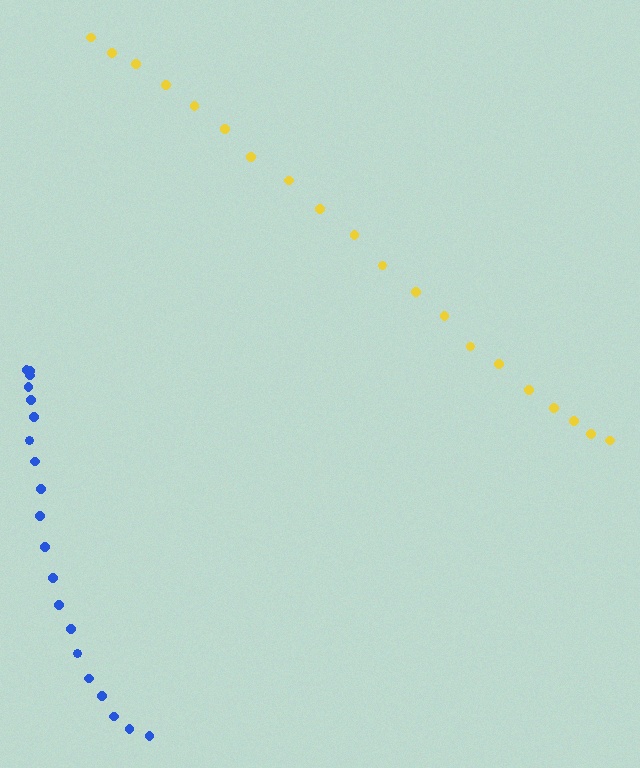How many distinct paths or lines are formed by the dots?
There are 2 distinct paths.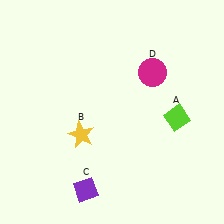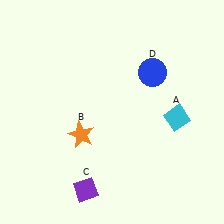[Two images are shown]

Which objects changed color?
A changed from lime to cyan. B changed from yellow to orange. D changed from magenta to blue.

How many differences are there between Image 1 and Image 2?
There are 3 differences between the two images.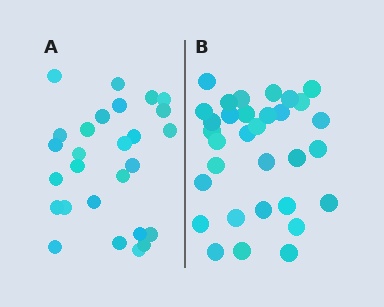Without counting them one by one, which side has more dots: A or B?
Region B (the right region) has more dots.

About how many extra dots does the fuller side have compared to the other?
Region B has about 5 more dots than region A.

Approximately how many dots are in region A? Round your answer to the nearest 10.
About 30 dots. (The exact count is 27, which rounds to 30.)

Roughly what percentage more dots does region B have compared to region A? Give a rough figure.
About 20% more.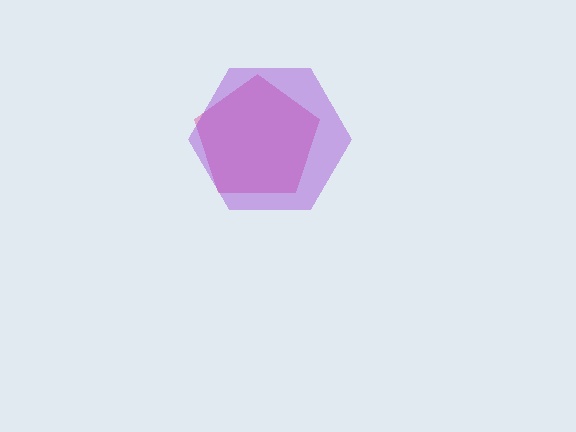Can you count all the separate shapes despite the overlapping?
Yes, there are 2 separate shapes.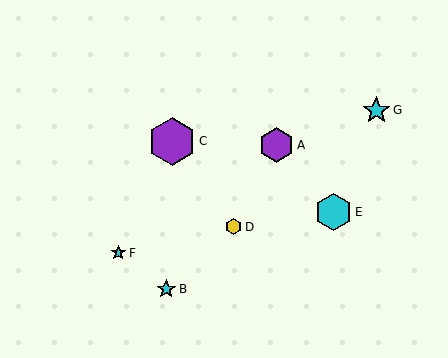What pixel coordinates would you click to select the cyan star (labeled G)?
Click at (376, 110) to select the cyan star G.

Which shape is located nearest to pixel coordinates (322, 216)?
The cyan hexagon (labeled E) at (334, 212) is nearest to that location.